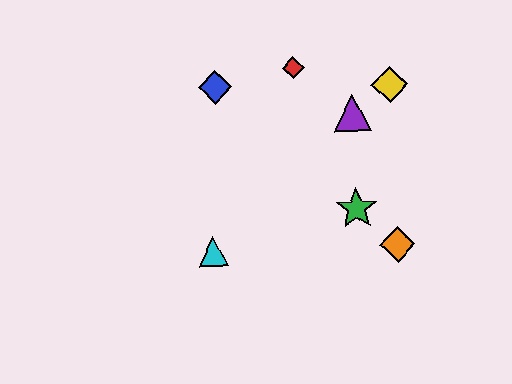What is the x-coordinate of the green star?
The green star is at x≈356.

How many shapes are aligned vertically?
2 shapes (the green star, the purple triangle) are aligned vertically.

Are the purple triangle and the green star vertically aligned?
Yes, both are at x≈352.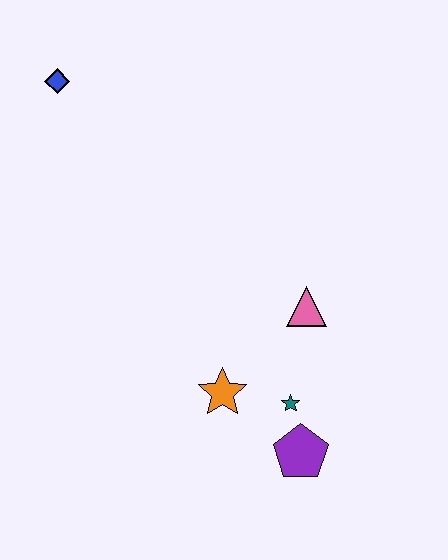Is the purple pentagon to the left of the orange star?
No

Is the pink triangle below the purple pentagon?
No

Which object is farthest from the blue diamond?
The purple pentagon is farthest from the blue diamond.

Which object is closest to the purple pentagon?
The teal star is closest to the purple pentagon.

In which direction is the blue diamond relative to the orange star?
The blue diamond is above the orange star.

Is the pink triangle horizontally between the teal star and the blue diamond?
No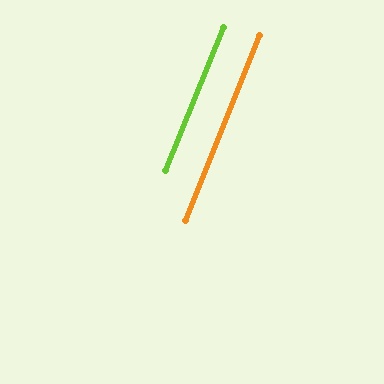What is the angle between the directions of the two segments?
Approximately 0 degrees.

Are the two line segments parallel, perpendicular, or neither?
Parallel — their directions differ by only 0.3°.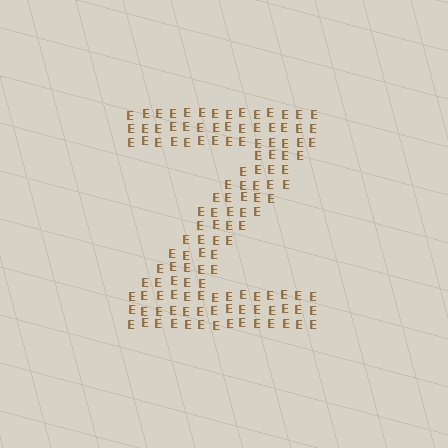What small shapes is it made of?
It is made of small letter E's.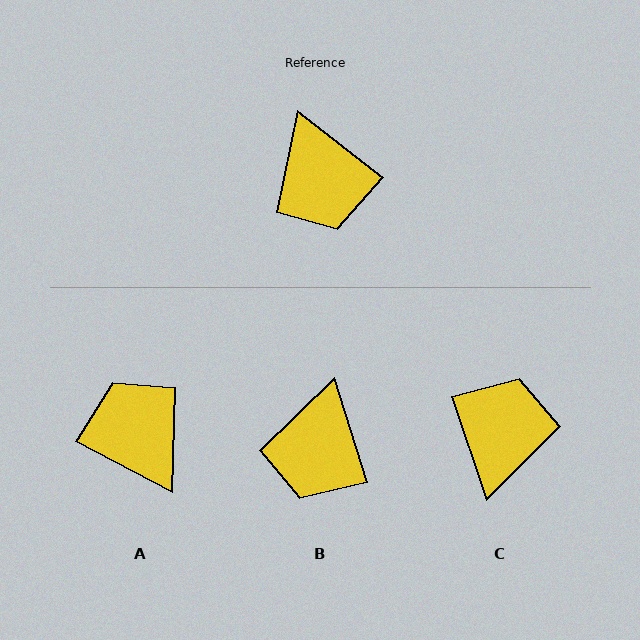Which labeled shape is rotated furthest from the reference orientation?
A, about 170 degrees away.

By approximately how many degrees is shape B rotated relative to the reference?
Approximately 35 degrees clockwise.